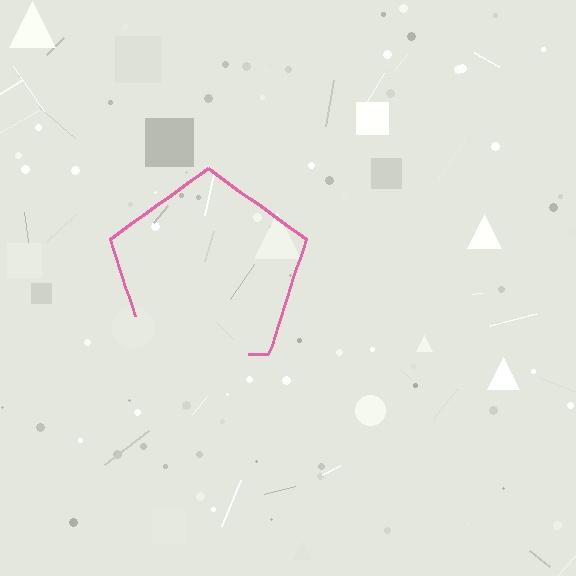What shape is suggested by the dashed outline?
The dashed outline suggests a pentagon.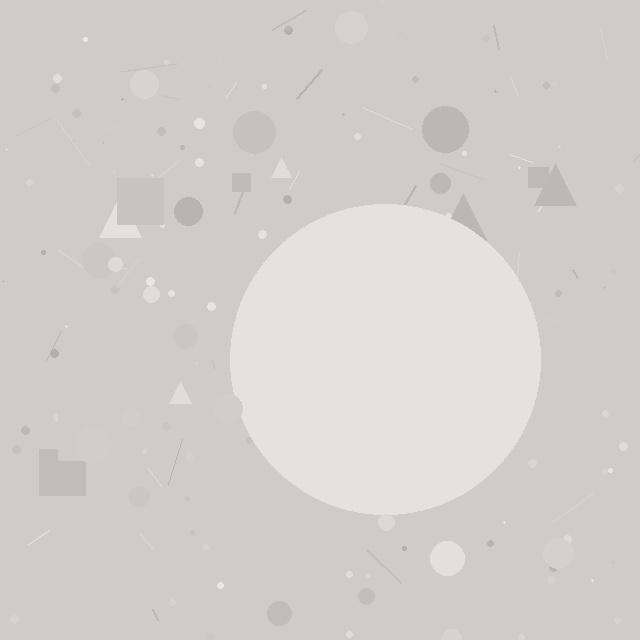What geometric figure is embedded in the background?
A circle is embedded in the background.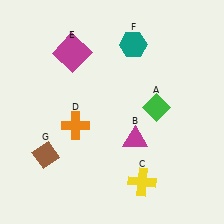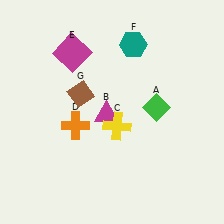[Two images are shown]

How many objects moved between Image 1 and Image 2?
3 objects moved between the two images.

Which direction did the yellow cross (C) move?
The yellow cross (C) moved up.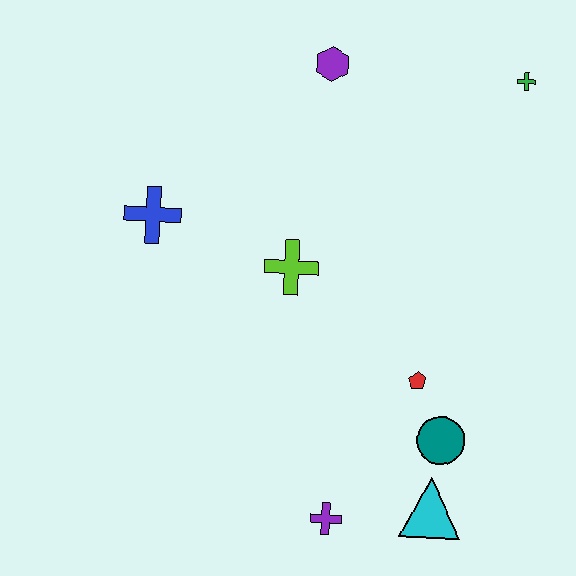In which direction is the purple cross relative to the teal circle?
The purple cross is to the left of the teal circle.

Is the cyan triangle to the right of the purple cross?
Yes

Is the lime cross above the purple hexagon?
No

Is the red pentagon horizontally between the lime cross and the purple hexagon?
No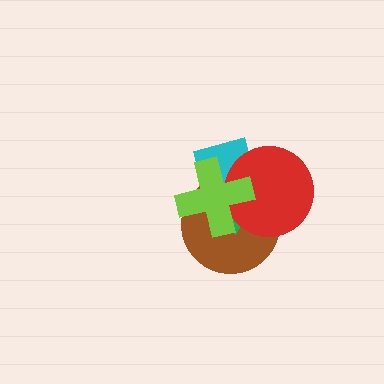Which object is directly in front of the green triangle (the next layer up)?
The cyan diamond is directly in front of the green triangle.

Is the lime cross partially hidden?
No, no other shape covers it.